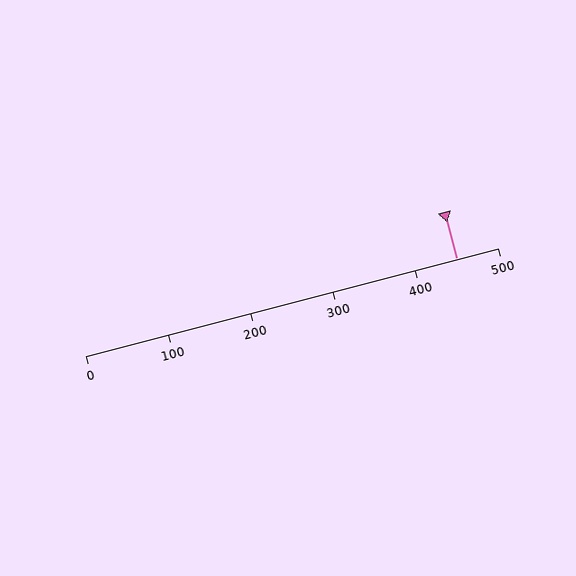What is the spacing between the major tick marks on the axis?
The major ticks are spaced 100 apart.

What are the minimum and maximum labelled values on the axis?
The axis runs from 0 to 500.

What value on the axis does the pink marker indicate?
The marker indicates approximately 450.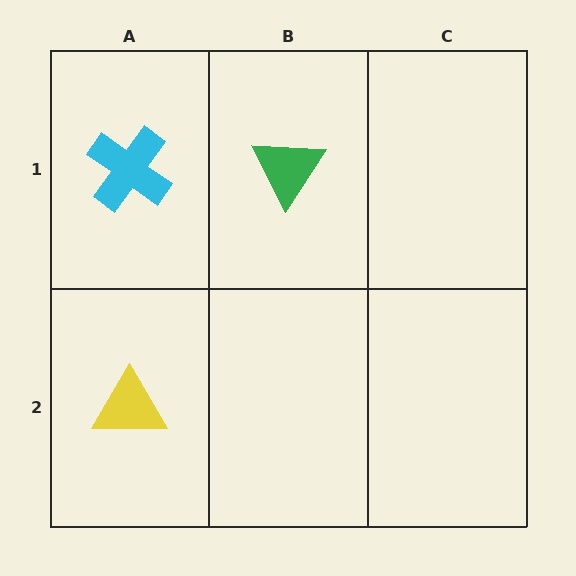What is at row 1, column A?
A cyan cross.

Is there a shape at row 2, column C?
No, that cell is empty.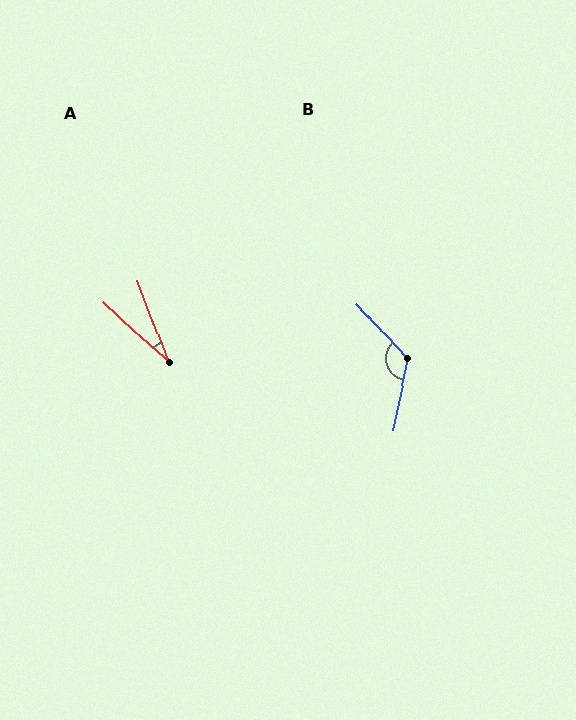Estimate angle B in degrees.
Approximately 125 degrees.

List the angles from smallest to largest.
A (26°), B (125°).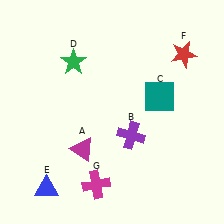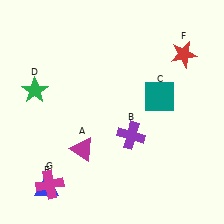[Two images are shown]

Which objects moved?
The objects that moved are: the green star (D), the magenta cross (G).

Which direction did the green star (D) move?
The green star (D) moved left.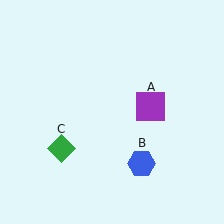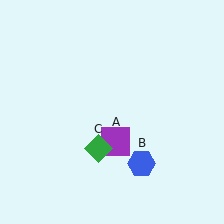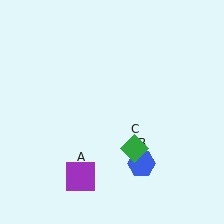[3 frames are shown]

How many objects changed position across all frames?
2 objects changed position: purple square (object A), green diamond (object C).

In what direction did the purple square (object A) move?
The purple square (object A) moved down and to the left.